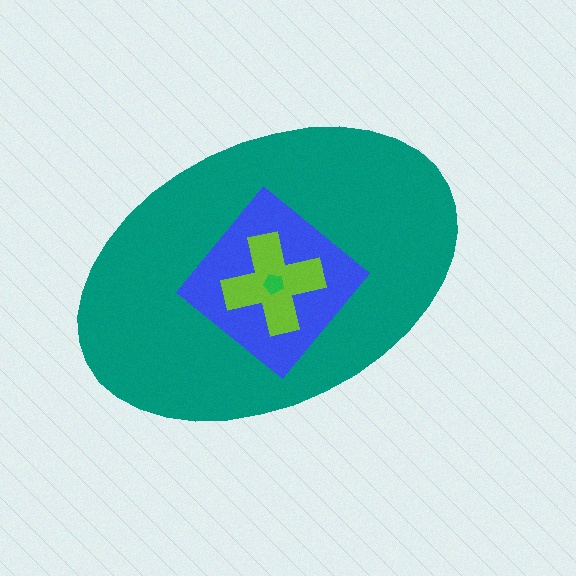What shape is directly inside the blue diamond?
The lime cross.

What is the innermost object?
The green pentagon.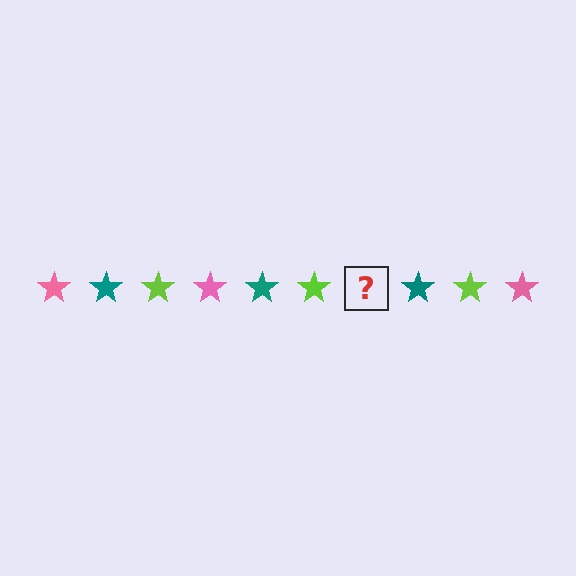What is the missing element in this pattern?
The missing element is a pink star.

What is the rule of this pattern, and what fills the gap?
The rule is that the pattern cycles through pink, teal, lime stars. The gap should be filled with a pink star.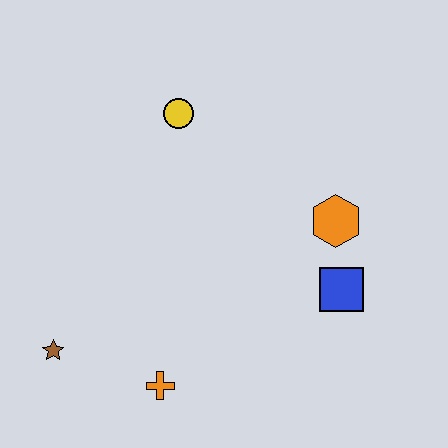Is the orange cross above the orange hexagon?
No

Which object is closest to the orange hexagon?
The blue square is closest to the orange hexagon.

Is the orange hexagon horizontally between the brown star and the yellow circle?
No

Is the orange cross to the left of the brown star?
No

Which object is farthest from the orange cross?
The yellow circle is farthest from the orange cross.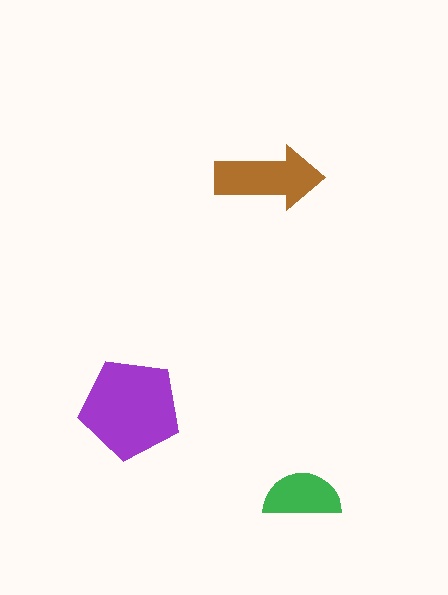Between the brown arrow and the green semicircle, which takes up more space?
The brown arrow.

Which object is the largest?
The purple pentagon.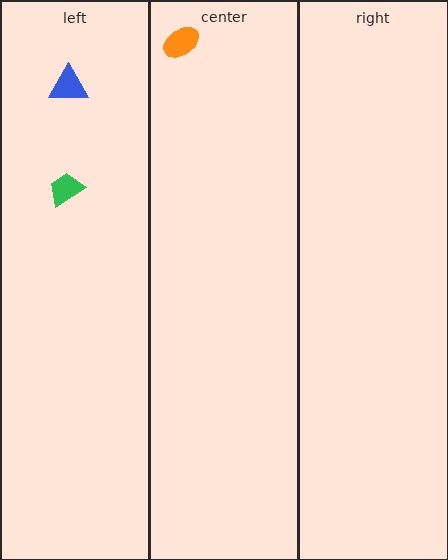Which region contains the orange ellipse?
The center region.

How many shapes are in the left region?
2.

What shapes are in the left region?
The blue triangle, the green trapezoid.